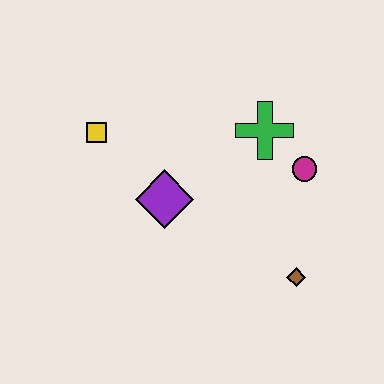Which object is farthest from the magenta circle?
The yellow square is farthest from the magenta circle.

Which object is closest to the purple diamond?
The yellow square is closest to the purple diamond.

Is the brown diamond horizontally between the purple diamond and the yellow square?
No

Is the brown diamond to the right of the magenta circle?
No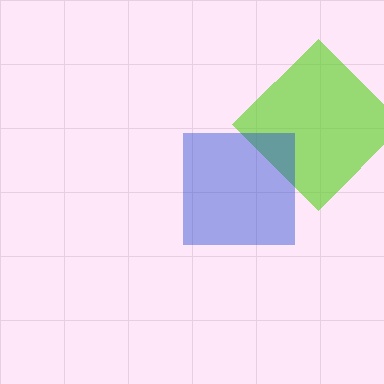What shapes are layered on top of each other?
The layered shapes are: a lime diamond, a blue square.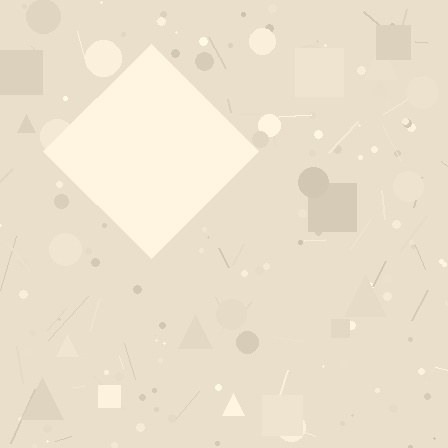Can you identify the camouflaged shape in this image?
The camouflaged shape is a diamond.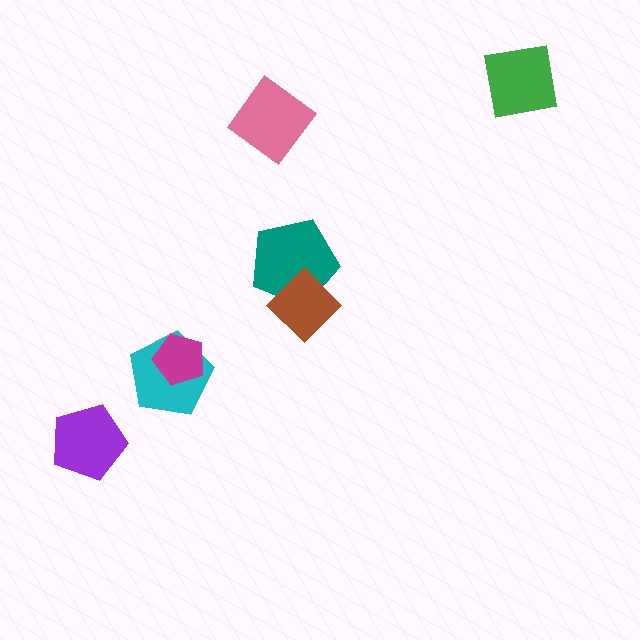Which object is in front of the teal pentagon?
The brown diamond is in front of the teal pentagon.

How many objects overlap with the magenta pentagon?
1 object overlaps with the magenta pentagon.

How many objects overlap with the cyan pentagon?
1 object overlaps with the cyan pentagon.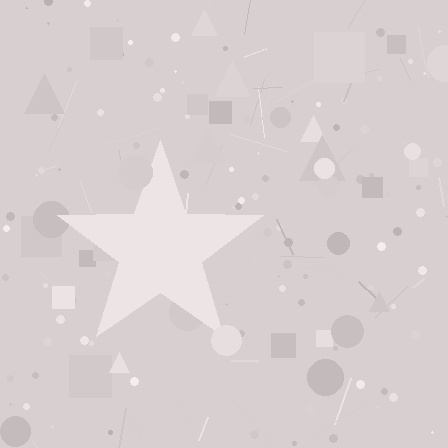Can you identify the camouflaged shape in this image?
The camouflaged shape is a star.